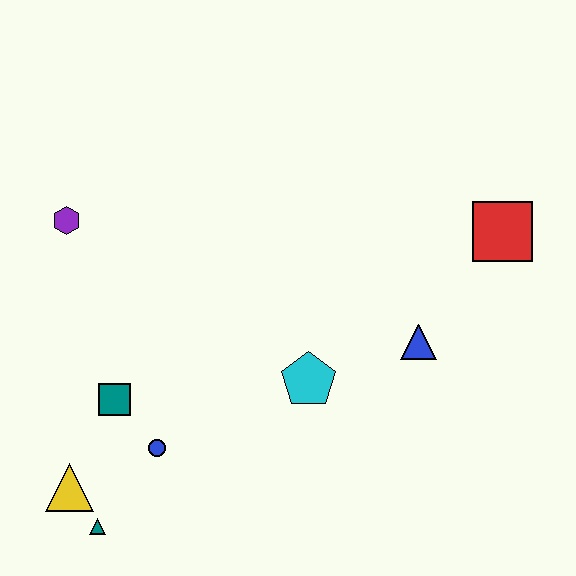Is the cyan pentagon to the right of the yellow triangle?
Yes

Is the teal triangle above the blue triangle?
No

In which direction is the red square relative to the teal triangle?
The red square is to the right of the teal triangle.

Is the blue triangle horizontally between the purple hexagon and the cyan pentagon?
No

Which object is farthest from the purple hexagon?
The red square is farthest from the purple hexagon.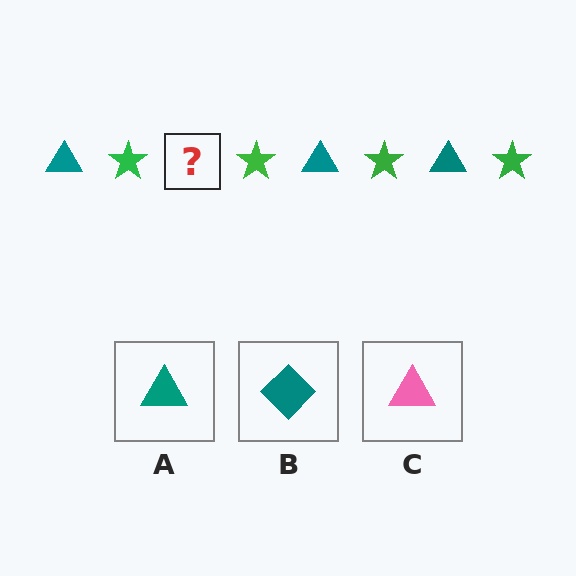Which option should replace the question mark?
Option A.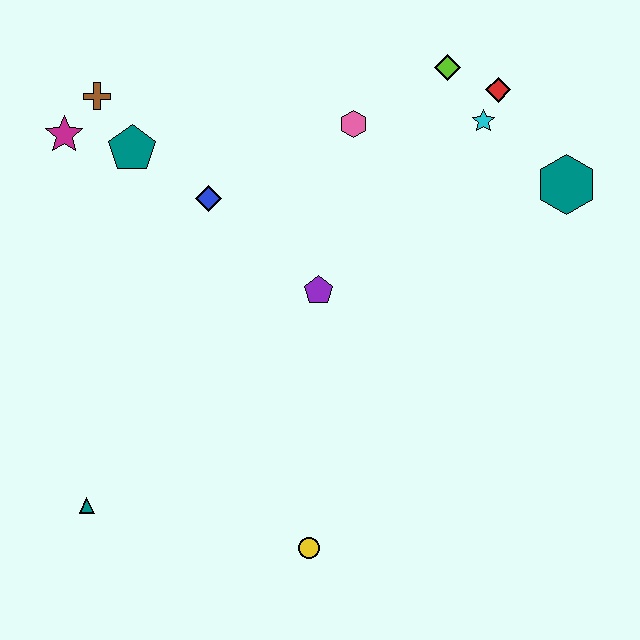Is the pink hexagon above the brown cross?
No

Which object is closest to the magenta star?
The brown cross is closest to the magenta star.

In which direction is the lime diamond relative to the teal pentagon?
The lime diamond is to the right of the teal pentagon.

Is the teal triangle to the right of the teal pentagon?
No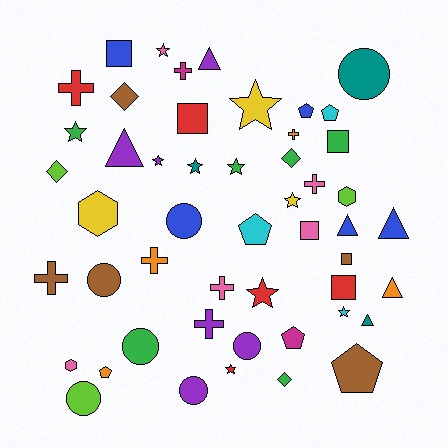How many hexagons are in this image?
There are 3 hexagons.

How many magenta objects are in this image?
There are 2 magenta objects.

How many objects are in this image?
There are 50 objects.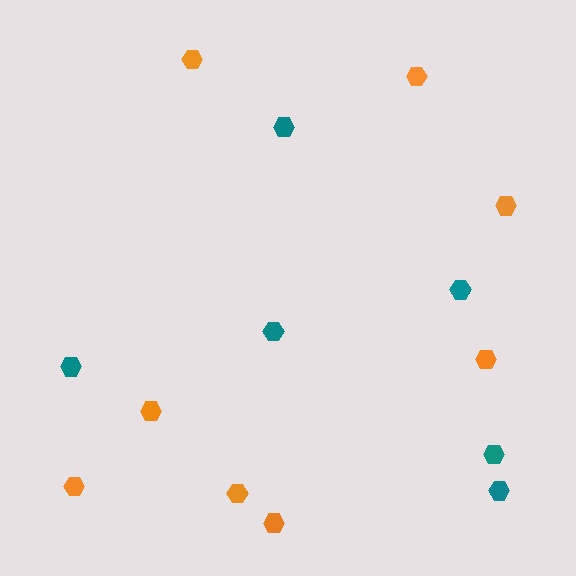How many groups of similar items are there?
There are 2 groups: one group of orange hexagons (8) and one group of teal hexagons (6).